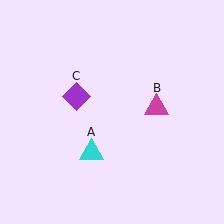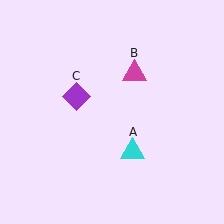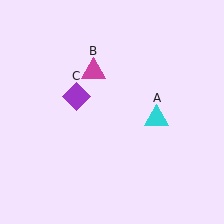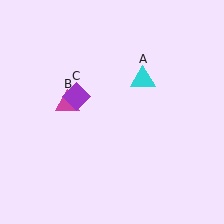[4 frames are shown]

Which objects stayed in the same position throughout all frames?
Purple diamond (object C) remained stationary.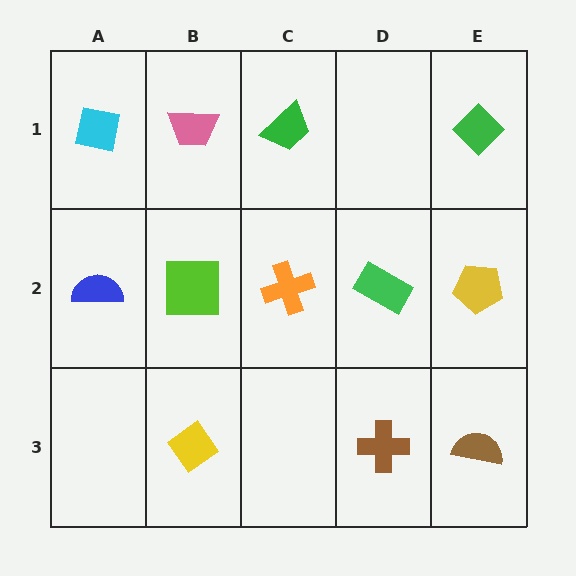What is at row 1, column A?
A cyan square.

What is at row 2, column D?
A green rectangle.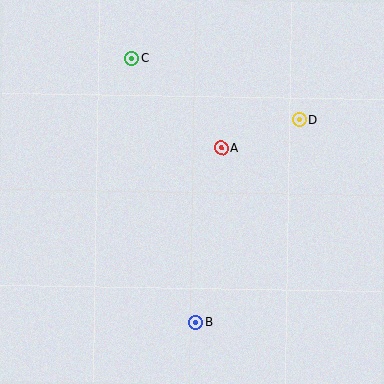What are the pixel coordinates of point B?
Point B is at (196, 322).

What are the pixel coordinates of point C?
Point C is at (132, 58).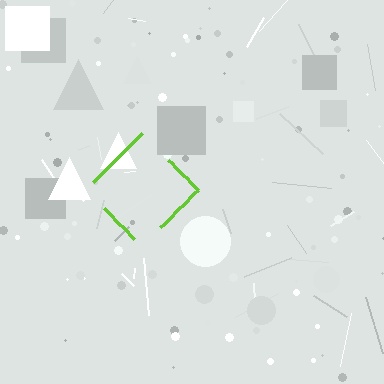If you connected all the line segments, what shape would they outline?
They would outline a diamond.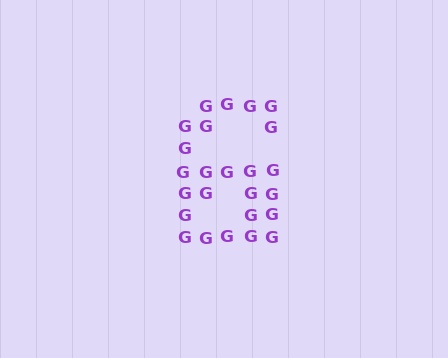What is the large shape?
The large shape is the digit 6.